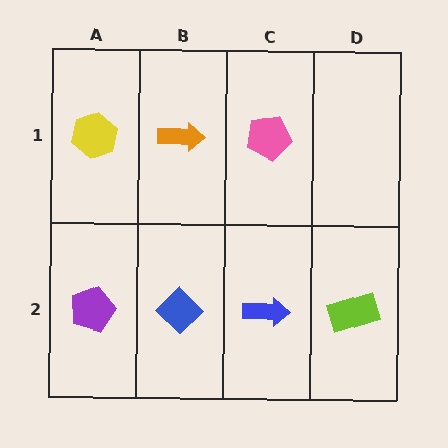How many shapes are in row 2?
4 shapes.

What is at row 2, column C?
A blue arrow.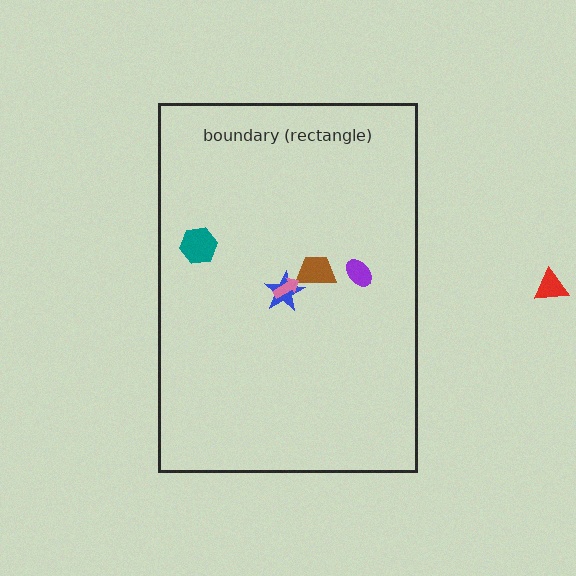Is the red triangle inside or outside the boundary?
Outside.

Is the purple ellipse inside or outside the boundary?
Inside.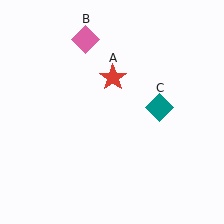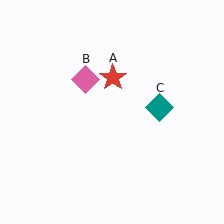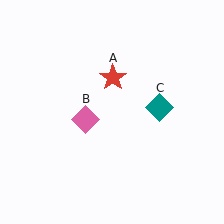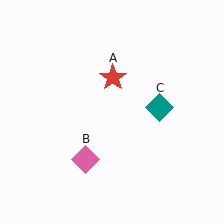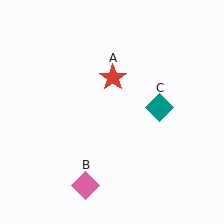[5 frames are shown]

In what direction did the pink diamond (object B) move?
The pink diamond (object B) moved down.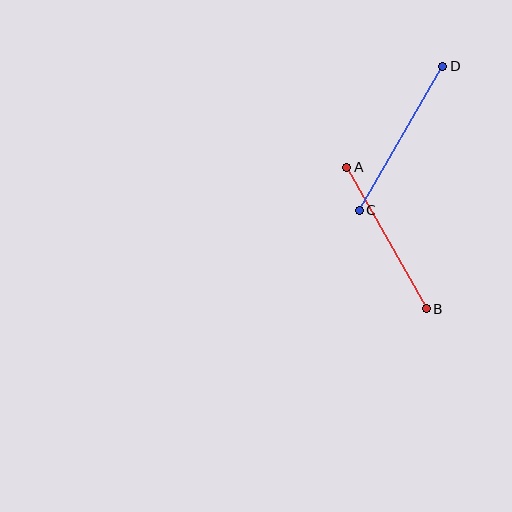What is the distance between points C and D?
The distance is approximately 166 pixels.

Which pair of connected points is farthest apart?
Points C and D are farthest apart.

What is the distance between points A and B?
The distance is approximately 162 pixels.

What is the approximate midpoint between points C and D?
The midpoint is at approximately (401, 138) pixels.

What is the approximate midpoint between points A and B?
The midpoint is at approximately (386, 238) pixels.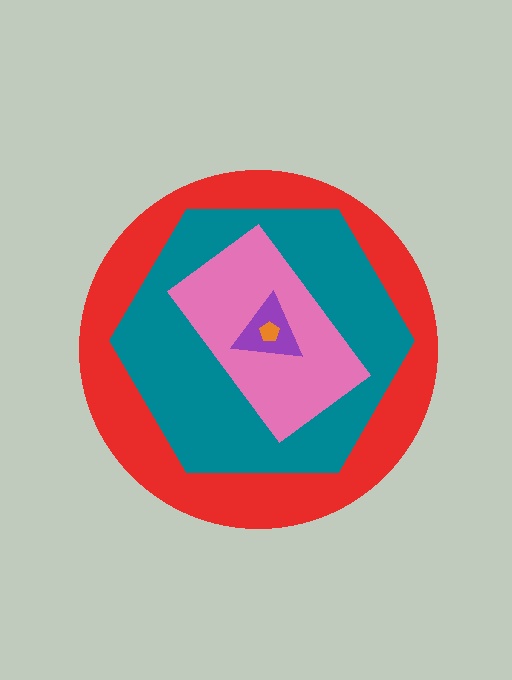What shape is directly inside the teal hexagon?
The pink rectangle.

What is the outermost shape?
The red circle.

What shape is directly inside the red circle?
The teal hexagon.